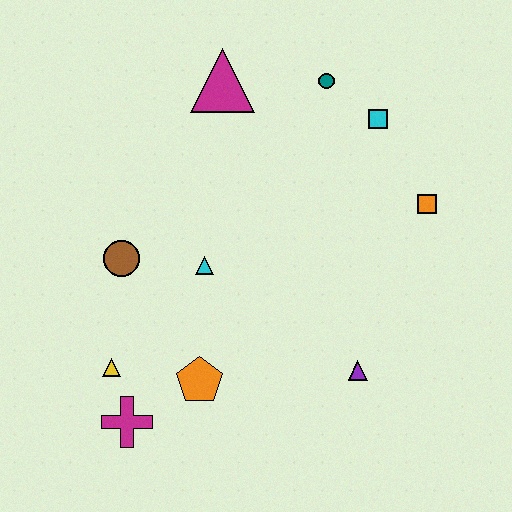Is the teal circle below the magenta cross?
No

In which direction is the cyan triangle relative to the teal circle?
The cyan triangle is below the teal circle.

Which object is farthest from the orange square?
The magenta cross is farthest from the orange square.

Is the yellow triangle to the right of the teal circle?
No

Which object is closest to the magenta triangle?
The teal circle is closest to the magenta triangle.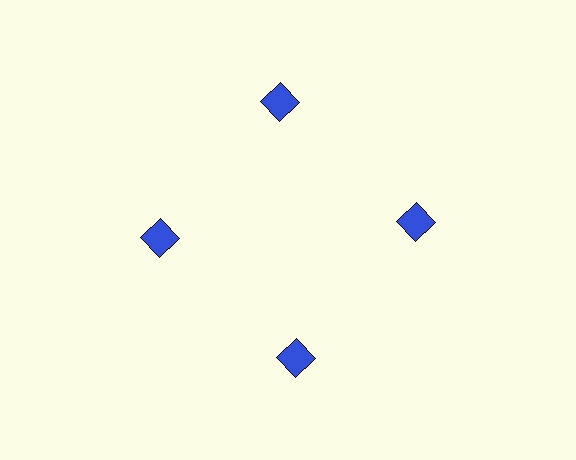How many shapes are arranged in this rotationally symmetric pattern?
There are 4 shapes, arranged in 4 groups of 1.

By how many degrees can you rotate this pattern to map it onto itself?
The pattern maps onto itself every 90 degrees of rotation.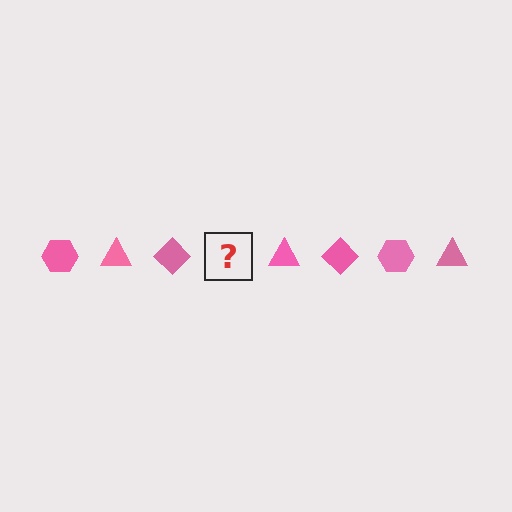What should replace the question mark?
The question mark should be replaced with a pink hexagon.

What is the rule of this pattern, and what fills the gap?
The rule is that the pattern cycles through hexagon, triangle, diamond shapes in pink. The gap should be filled with a pink hexagon.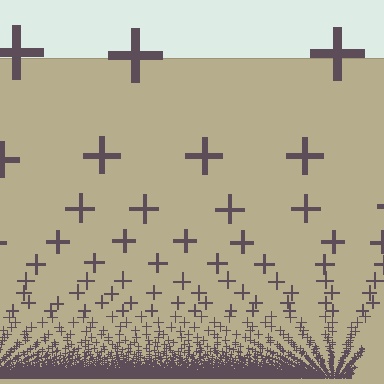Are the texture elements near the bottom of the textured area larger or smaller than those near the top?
Smaller. The gradient is inverted — elements near the bottom are smaller and denser.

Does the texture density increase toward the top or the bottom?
Density increases toward the bottom.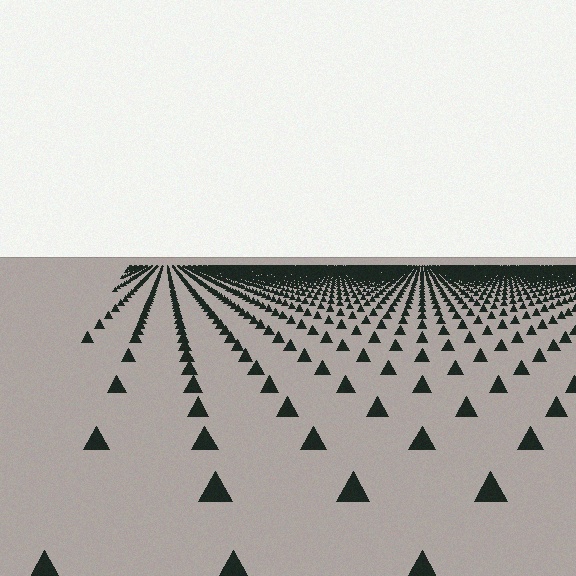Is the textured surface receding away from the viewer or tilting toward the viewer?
The surface is receding away from the viewer. Texture elements get smaller and denser toward the top.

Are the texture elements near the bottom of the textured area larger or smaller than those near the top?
Larger. Near the bottom, elements are closer to the viewer and appear at a bigger on-screen size.